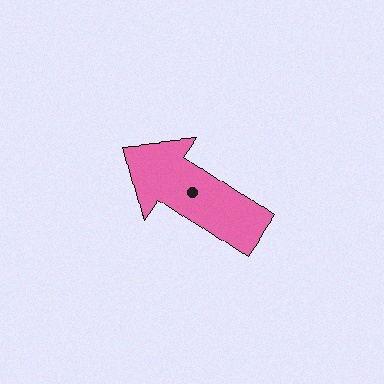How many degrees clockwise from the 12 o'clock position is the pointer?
Approximately 305 degrees.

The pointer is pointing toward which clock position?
Roughly 10 o'clock.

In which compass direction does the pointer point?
Northwest.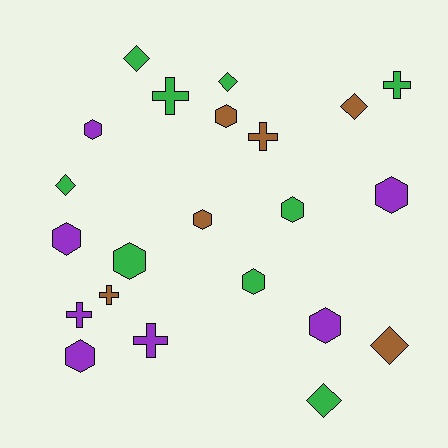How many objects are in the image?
There are 22 objects.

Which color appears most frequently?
Green, with 9 objects.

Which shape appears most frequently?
Hexagon, with 10 objects.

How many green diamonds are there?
There are 4 green diamonds.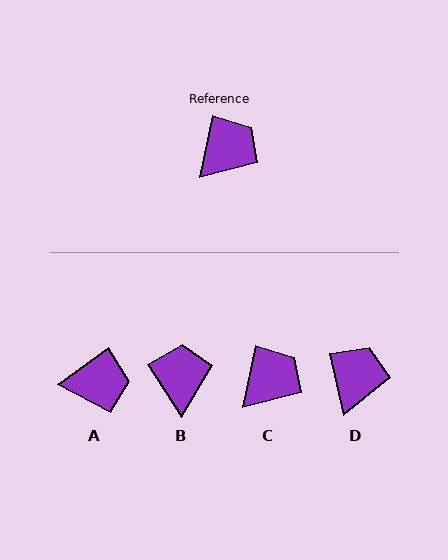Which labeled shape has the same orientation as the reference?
C.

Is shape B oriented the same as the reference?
No, it is off by about 45 degrees.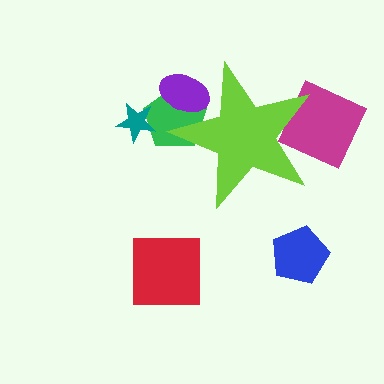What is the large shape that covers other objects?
A lime star.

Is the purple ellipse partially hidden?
Yes, the purple ellipse is partially hidden behind the lime star.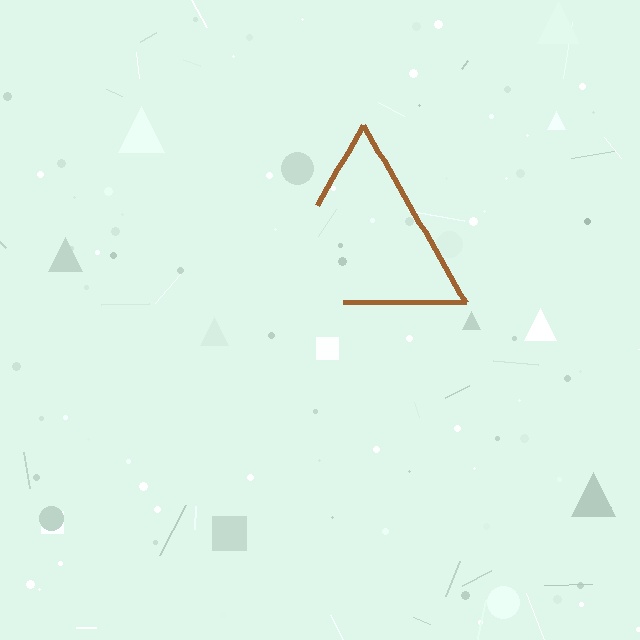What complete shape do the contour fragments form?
The contour fragments form a triangle.